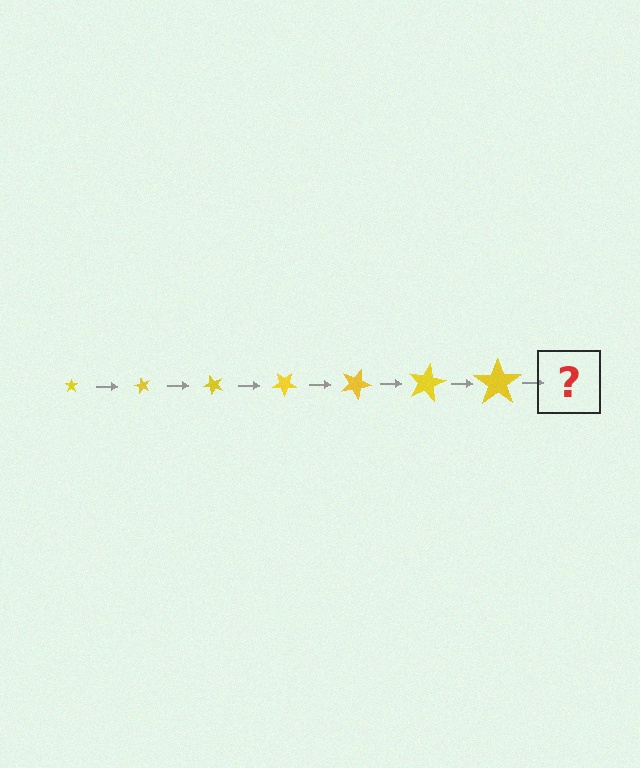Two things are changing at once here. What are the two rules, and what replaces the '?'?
The two rules are that the star grows larger each step and it rotates 60 degrees each step. The '?' should be a star, larger than the previous one and rotated 420 degrees from the start.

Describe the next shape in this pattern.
It should be a star, larger than the previous one and rotated 420 degrees from the start.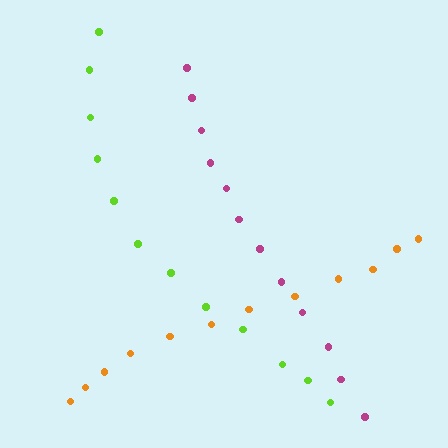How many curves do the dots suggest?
There are 3 distinct paths.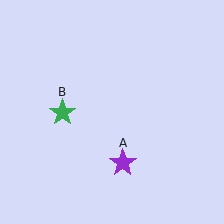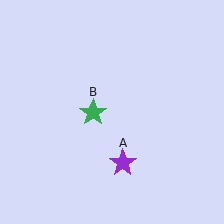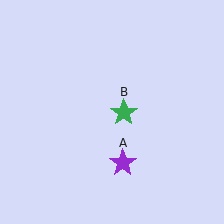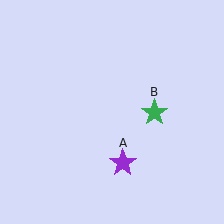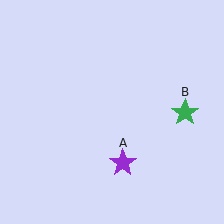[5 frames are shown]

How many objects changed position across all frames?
1 object changed position: green star (object B).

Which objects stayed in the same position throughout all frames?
Purple star (object A) remained stationary.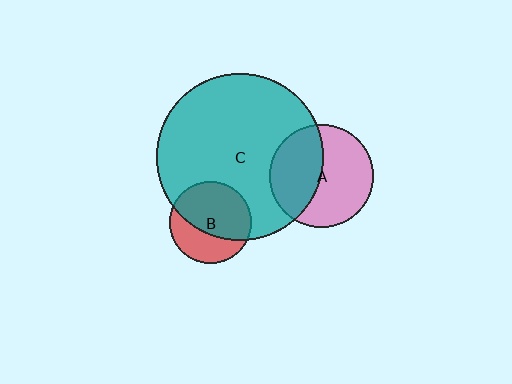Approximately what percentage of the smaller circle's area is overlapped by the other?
Approximately 65%.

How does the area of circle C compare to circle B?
Approximately 4.2 times.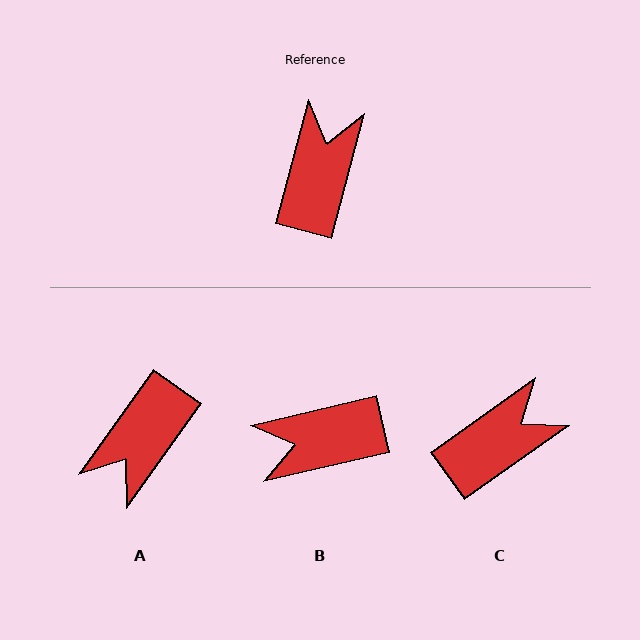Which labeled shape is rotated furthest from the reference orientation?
A, about 159 degrees away.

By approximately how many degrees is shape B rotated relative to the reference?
Approximately 118 degrees counter-clockwise.